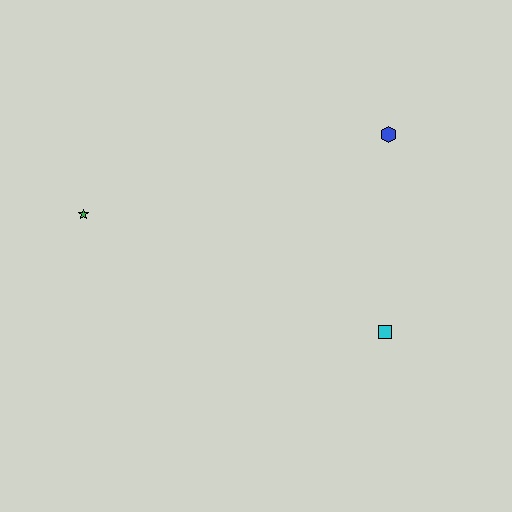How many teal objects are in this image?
There are no teal objects.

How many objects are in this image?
There are 3 objects.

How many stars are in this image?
There is 1 star.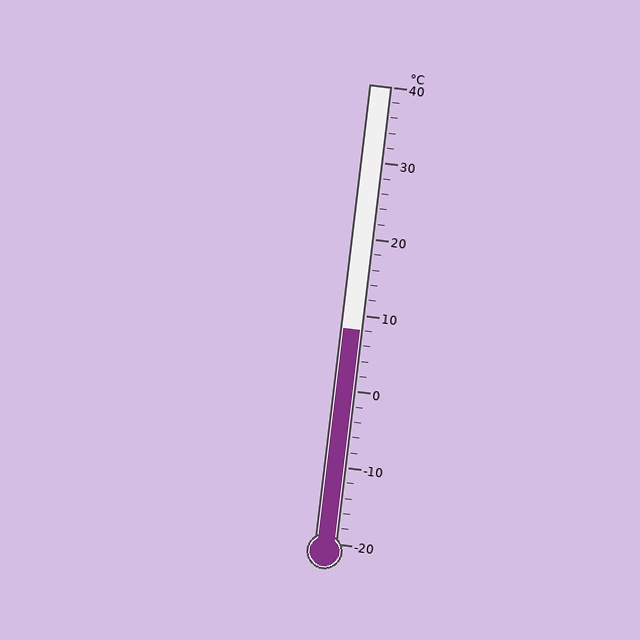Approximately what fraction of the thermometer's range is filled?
The thermometer is filled to approximately 45% of its range.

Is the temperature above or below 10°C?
The temperature is below 10°C.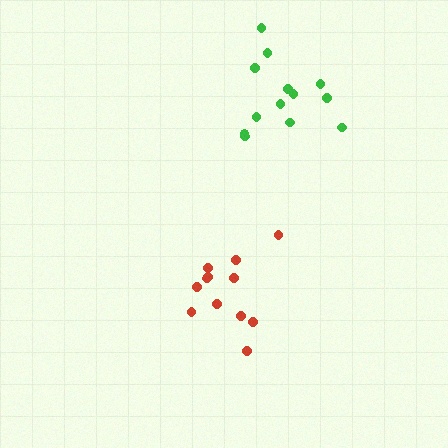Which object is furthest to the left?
The red cluster is leftmost.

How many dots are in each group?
Group 1: 12 dots, Group 2: 13 dots (25 total).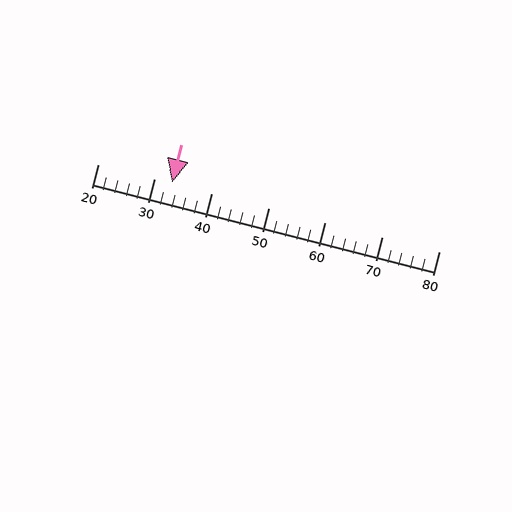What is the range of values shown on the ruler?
The ruler shows values from 20 to 80.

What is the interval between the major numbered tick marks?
The major tick marks are spaced 10 units apart.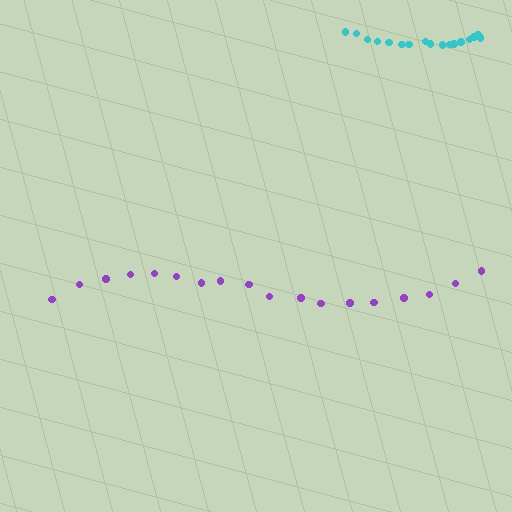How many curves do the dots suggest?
There are 2 distinct paths.